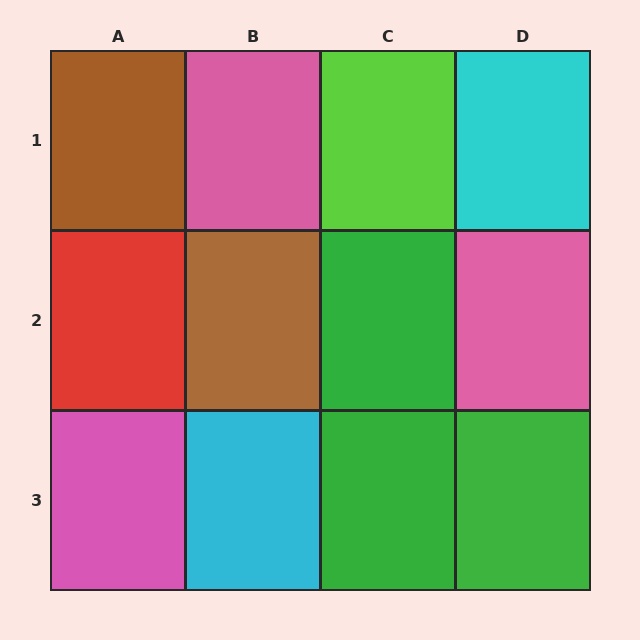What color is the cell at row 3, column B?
Cyan.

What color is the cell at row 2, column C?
Green.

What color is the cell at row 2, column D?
Pink.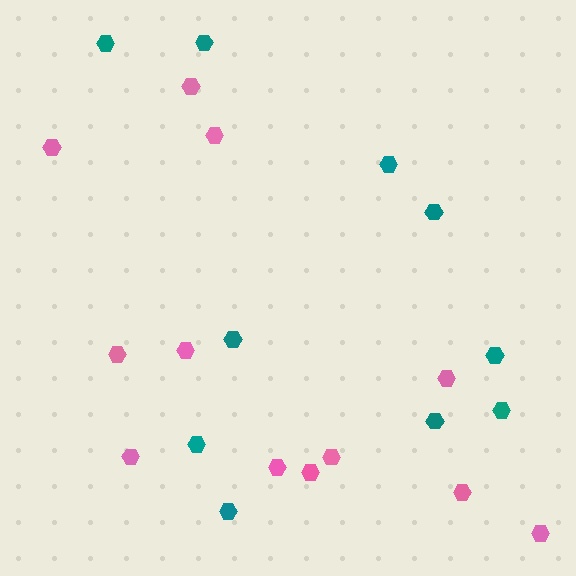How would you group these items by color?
There are 2 groups: one group of teal hexagons (10) and one group of pink hexagons (12).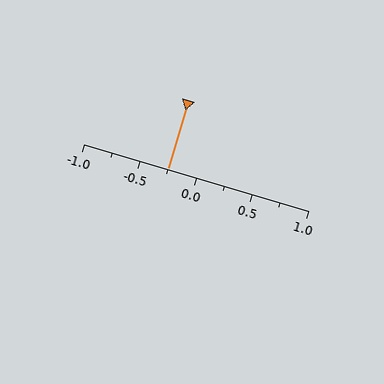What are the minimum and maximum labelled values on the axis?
The axis runs from -1.0 to 1.0.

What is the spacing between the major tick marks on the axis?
The major ticks are spaced 0.5 apart.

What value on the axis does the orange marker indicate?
The marker indicates approximately -0.25.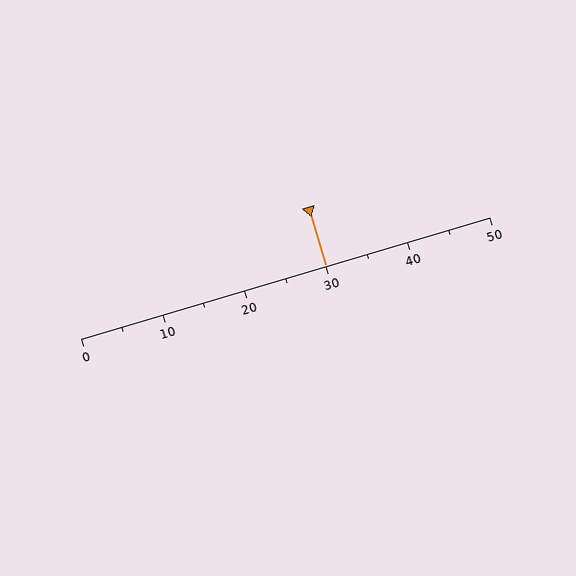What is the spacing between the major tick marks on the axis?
The major ticks are spaced 10 apart.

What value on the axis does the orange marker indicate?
The marker indicates approximately 30.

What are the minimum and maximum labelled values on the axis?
The axis runs from 0 to 50.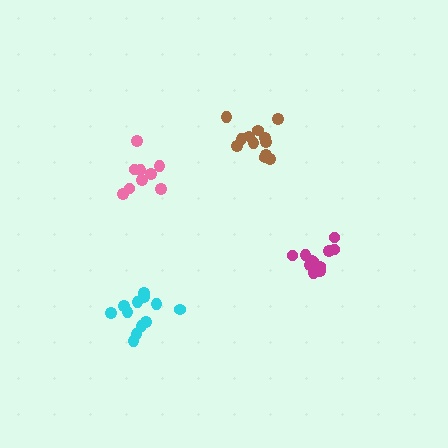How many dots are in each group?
Group 1: 12 dots, Group 2: 9 dots, Group 3: 12 dots, Group 4: 12 dots (45 total).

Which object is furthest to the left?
The pink cluster is leftmost.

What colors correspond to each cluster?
The clusters are colored: cyan, pink, brown, magenta.